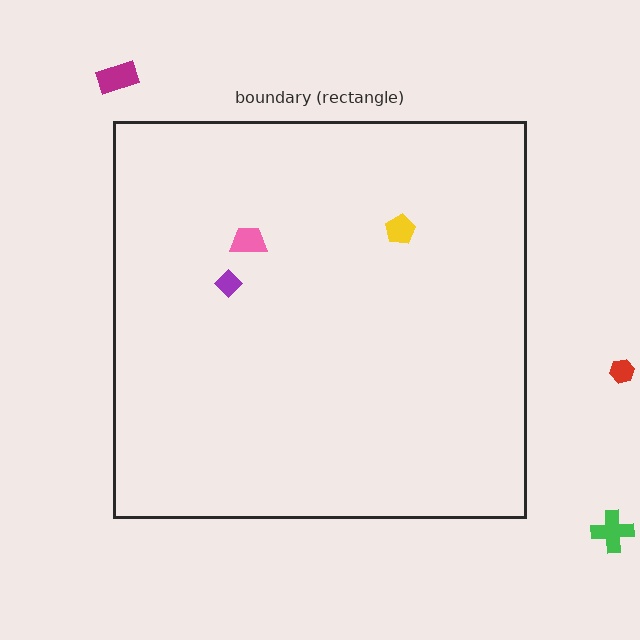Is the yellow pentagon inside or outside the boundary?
Inside.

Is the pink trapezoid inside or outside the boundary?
Inside.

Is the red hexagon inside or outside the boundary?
Outside.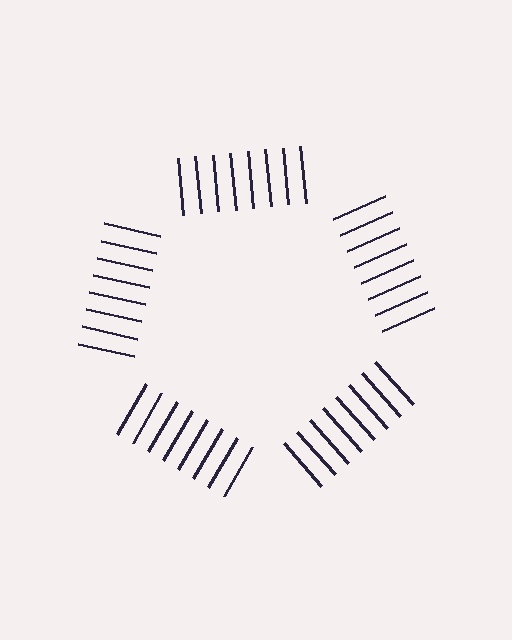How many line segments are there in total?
40 — 8 along each of the 5 edges.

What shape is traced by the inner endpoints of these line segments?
An illusory pentagon — the line segments terminate on its edges but no continuous stroke is drawn.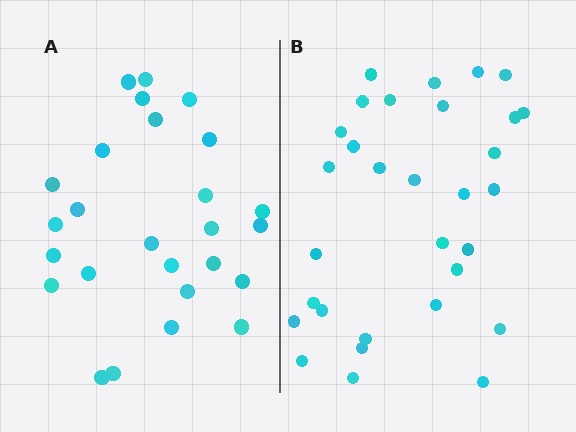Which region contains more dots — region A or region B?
Region B (the right region) has more dots.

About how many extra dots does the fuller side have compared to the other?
Region B has about 5 more dots than region A.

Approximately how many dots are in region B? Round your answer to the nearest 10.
About 30 dots. (The exact count is 31, which rounds to 30.)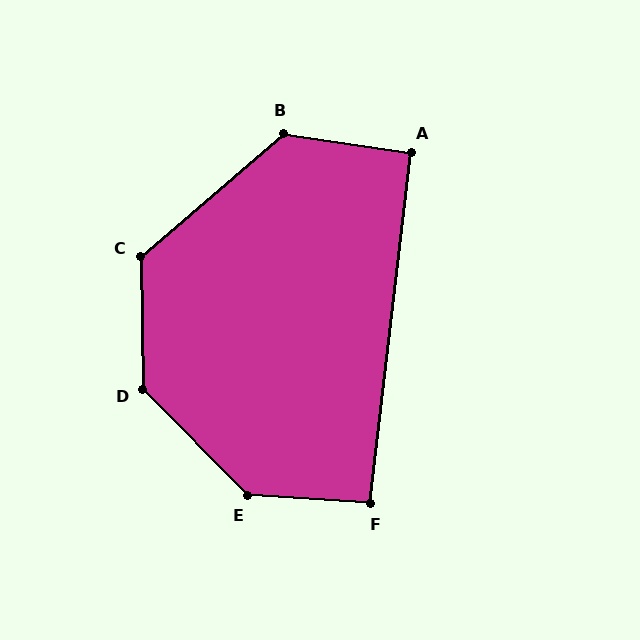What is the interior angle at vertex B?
Approximately 130 degrees (obtuse).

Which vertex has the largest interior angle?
E, at approximately 138 degrees.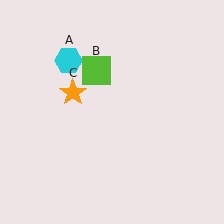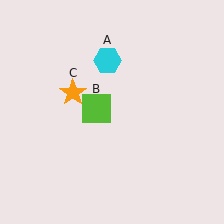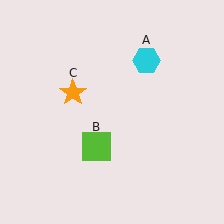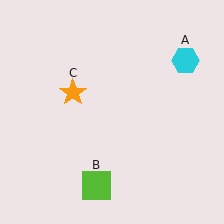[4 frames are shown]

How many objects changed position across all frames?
2 objects changed position: cyan hexagon (object A), lime square (object B).